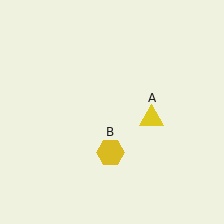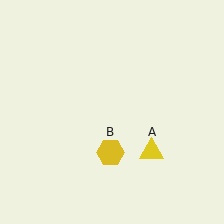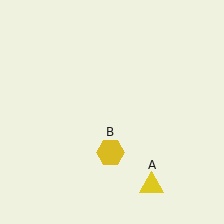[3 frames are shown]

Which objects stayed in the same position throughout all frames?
Yellow hexagon (object B) remained stationary.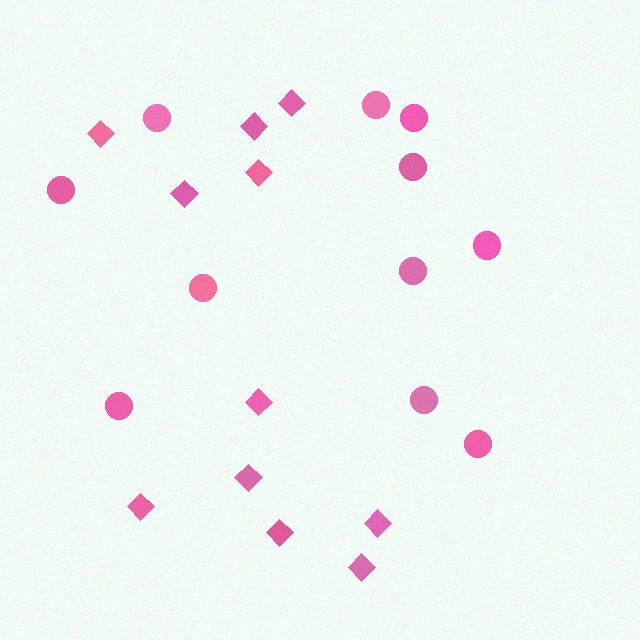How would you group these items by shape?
There are 2 groups: one group of circles (11) and one group of diamonds (11).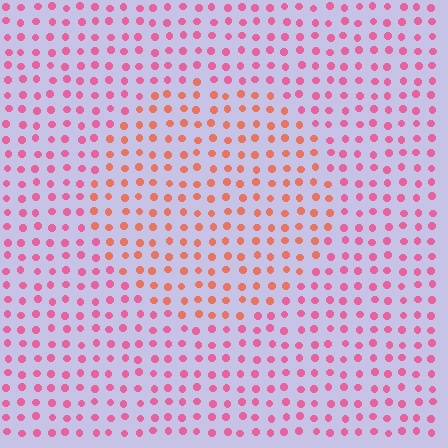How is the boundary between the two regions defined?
The boundary is defined purely by a slight shift in hue (about 36 degrees). Spacing, size, and orientation are identical on both sides.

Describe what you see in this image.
The image is filled with small pink elements in a uniform arrangement. A circle-shaped region is visible where the elements are tinted to a slightly different hue, forming a subtle color boundary.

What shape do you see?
I see a circle.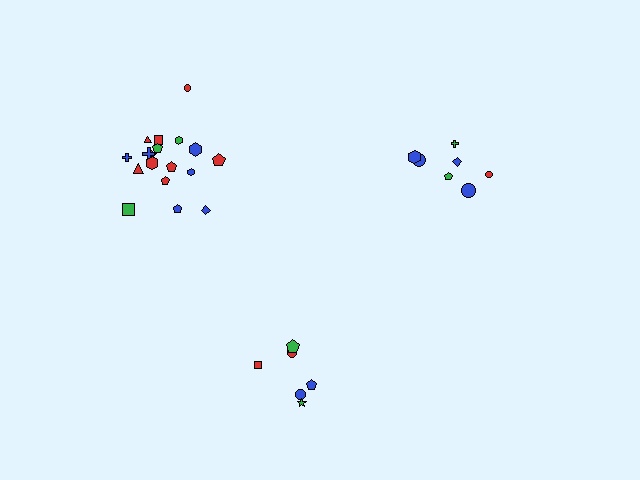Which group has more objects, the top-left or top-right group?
The top-left group.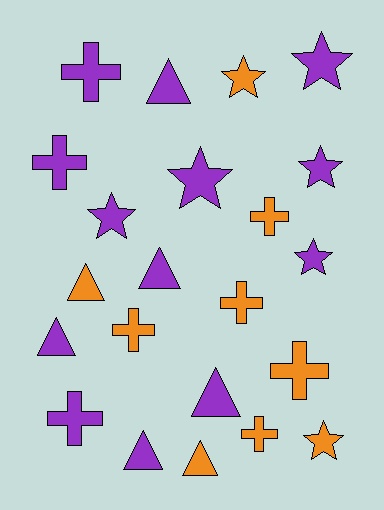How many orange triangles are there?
There are 2 orange triangles.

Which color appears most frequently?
Purple, with 13 objects.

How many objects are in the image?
There are 22 objects.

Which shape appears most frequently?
Cross, with 8 objects.